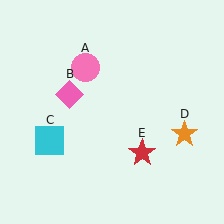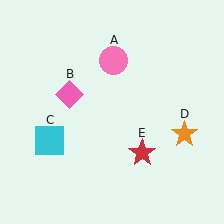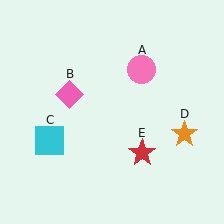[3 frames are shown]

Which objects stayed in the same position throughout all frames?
Pink diamond (object B) and cyan square (object C) and orange star (object D) and red star (object E) remained stationary.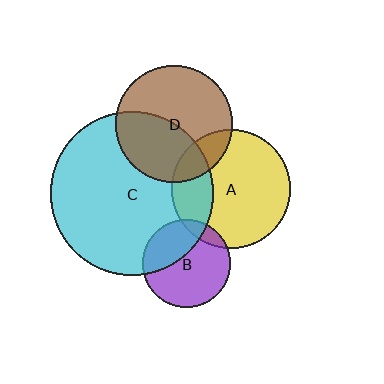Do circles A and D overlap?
Yes.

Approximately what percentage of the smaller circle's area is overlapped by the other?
Approximately 15%.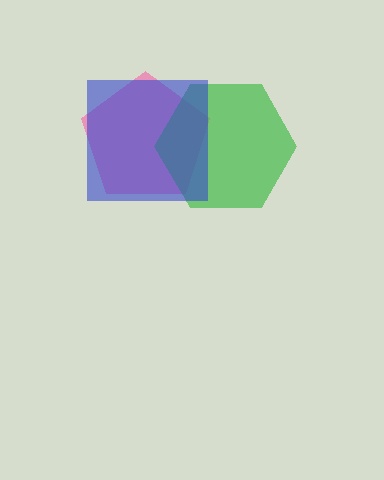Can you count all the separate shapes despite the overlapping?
Yes, there are 3 separate shapes.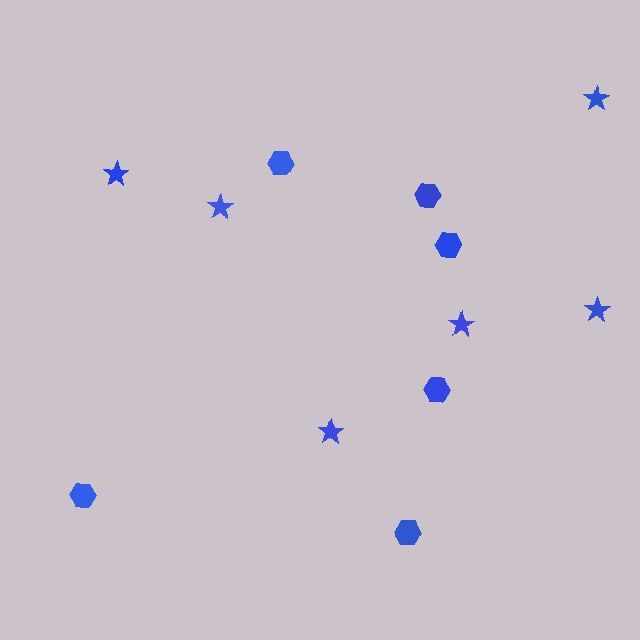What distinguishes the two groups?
There are 2 groups: one group of stars (6) and one group of hexagons (6).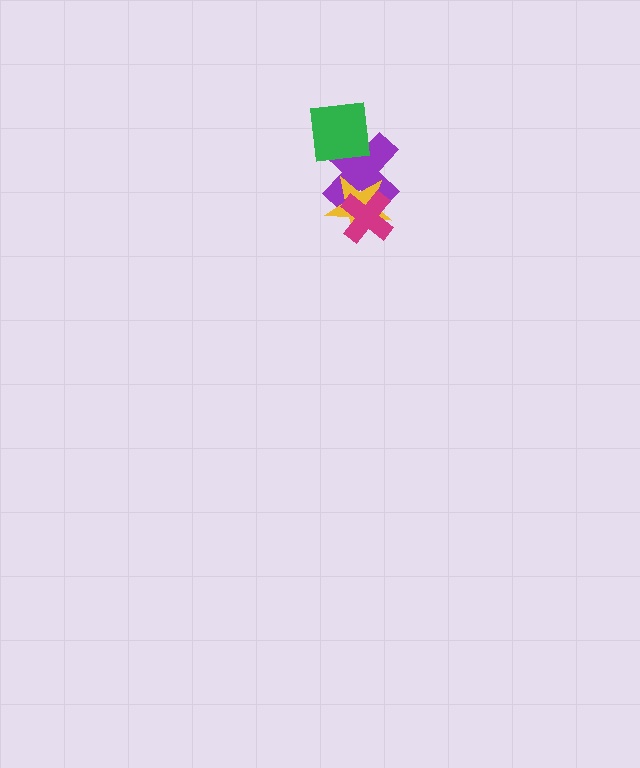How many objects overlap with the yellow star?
2 objects overlap with the yellow star.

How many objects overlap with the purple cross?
3 objects overlap with the purple cross.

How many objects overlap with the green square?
1 object overlaps with the green square.